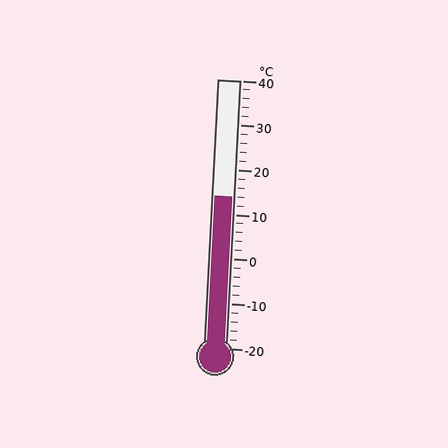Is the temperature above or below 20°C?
The temperature is below 20°C.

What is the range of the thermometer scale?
The thermometer scale ranges from -20°C to 40°C.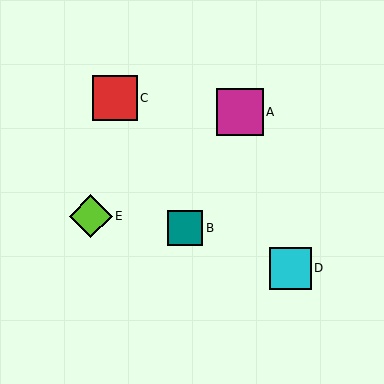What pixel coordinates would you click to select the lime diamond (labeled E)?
Click at (91, 216) to select the lime diamond E.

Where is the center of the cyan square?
The center of the cyan square is at (290, 268).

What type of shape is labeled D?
Shape D is a cyan square.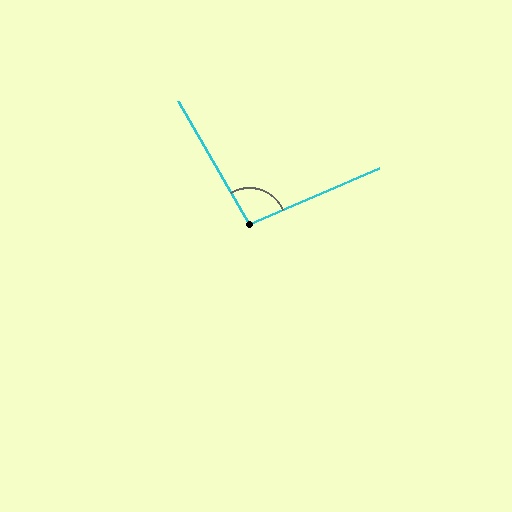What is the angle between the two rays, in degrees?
Approximately 97 degrees.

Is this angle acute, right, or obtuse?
It is obtuse.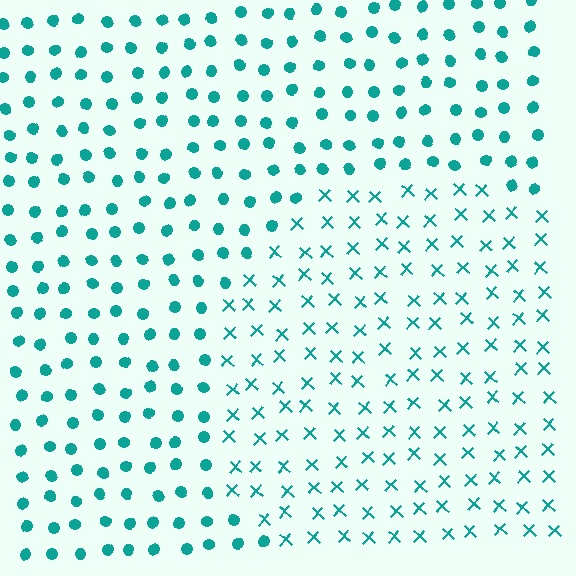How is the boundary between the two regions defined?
The boundary is defined by a change in element shape: X marks inside vs. circles outside. All elements share the same color and spacing.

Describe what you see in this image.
The image is filled with small teal elements arranged in a uniform grid. A circle-shaped region contains X marks, while the surrounding area contains circles. The boundary is defined purely by the change in element shape.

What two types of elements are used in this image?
The image uses X marks inside the circle region and circles outside it.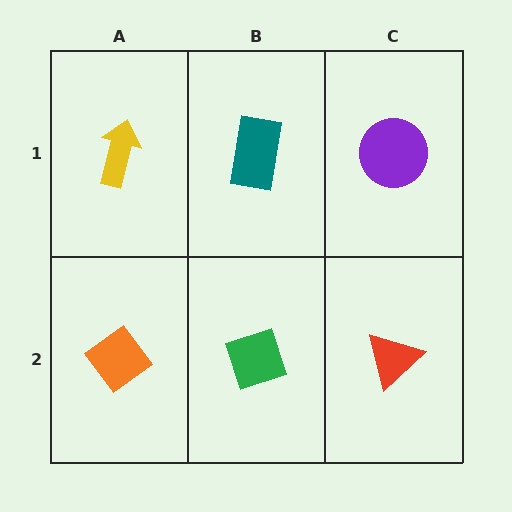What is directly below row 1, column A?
An orange diamond.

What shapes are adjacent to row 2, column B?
A teal rectangle (row 1, column B), an orange diamond (row 2, column A), a red triangle (row 2, column C).